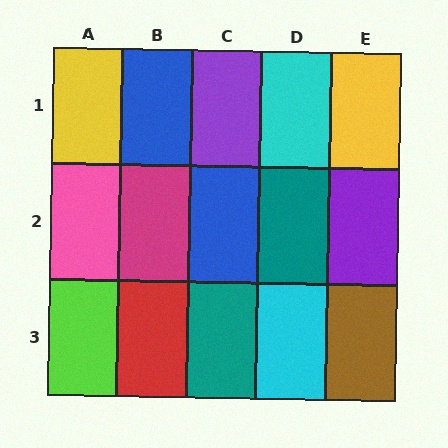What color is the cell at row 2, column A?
Pink.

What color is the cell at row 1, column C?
Purple.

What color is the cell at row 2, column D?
Teal.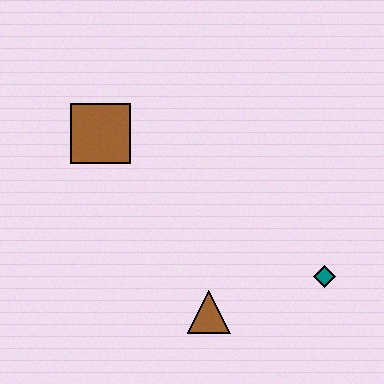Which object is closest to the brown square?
The brown triangle is closest to the brown square.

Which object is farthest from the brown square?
The teal diamond is farthest from the brown square.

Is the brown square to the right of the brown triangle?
No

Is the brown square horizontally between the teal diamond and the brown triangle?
No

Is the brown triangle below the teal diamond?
Yes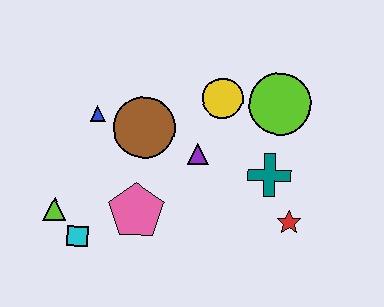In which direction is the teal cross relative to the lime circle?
The teal cross is below the lime circle.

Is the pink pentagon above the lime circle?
No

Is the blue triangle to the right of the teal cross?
No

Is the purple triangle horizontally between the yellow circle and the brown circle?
Yes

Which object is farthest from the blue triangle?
The red star is farthest from the blue triangle.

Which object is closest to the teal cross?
The red star is closest to the teal cross.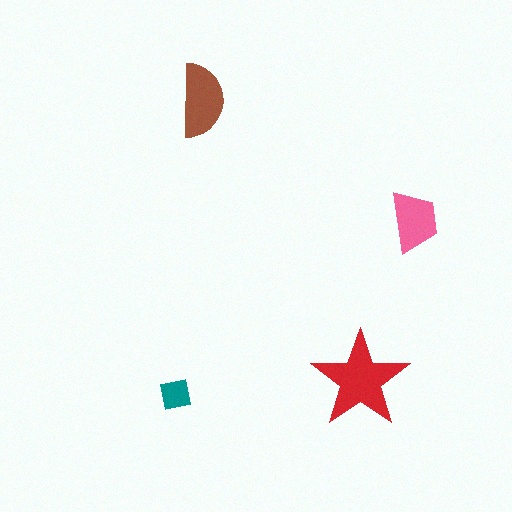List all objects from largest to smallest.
The red star, the brown semicircle, the pink trapezoid, the teal square.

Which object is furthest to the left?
The teal square is leftmost.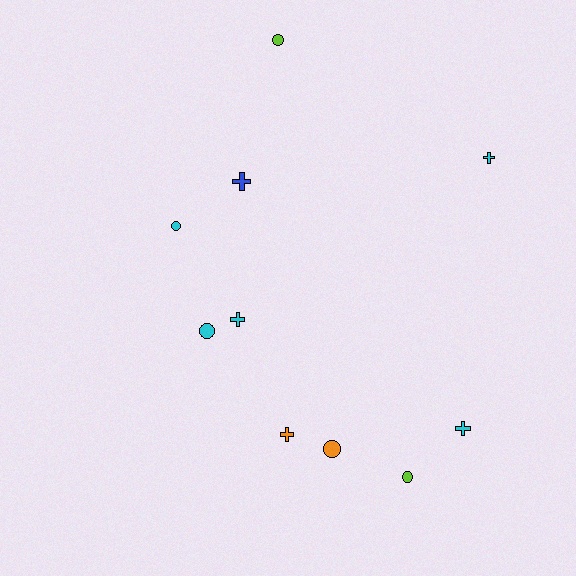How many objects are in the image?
There are 10 objects.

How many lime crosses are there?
There are no lime crosses.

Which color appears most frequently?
Cyan, with 5 objects.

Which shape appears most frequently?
Cross, with 5 objects.